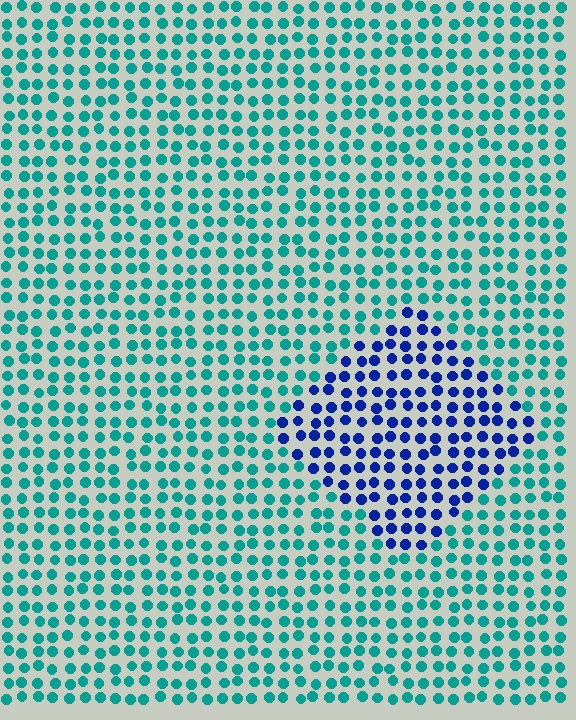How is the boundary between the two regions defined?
The boundary is defined purely by a slight shift in hue (about 55 degrees). Spacing, size, and orientation are identical on both sides.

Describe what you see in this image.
The image is filled with small teal elements in a uniform arrangement. A diamond-shaped region is visible where the elements are tinted to a slightly different hue, forming a subtle color boundary.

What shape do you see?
I see a diamond.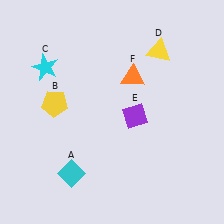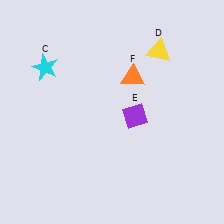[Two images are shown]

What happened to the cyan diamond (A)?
The cyan diamond (A) was removed in Image 2. It was in the bottom-left area of Image 1.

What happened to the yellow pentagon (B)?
The yellow pentagon (B) was removed in Image 2. It was in the top-left area of Image 1.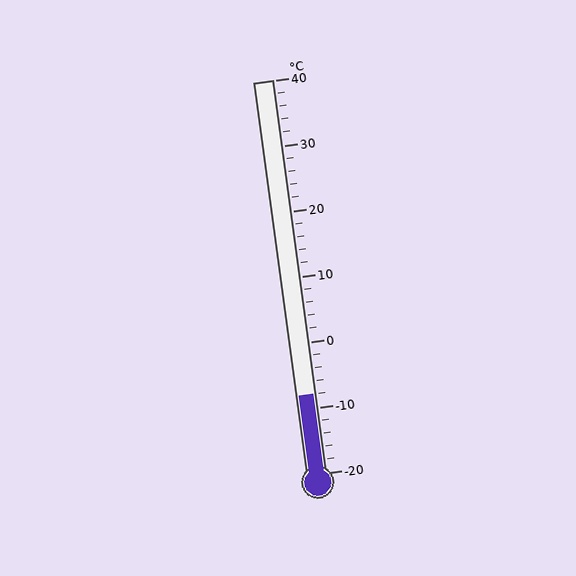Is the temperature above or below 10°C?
The temperature is below 10°C.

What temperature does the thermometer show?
The thermometer shows approximately -8°C.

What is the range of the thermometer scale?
The thermometer scale ranges from -20°C to 40°C.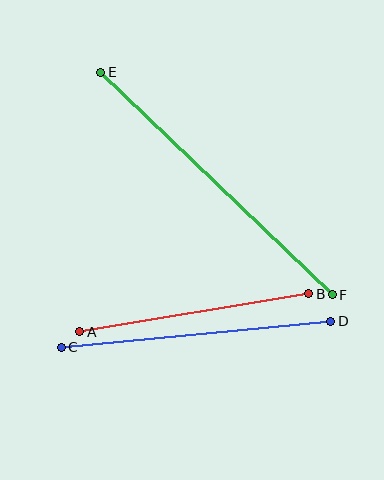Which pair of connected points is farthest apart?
Points E and F are farthest apart.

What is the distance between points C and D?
The distance is approximately 270 pixels.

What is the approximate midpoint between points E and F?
The midpoint is at approximately (216, 183) pixels.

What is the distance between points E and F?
The distance is approximately 321 pixels.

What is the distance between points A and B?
The distance is approximately 232 pixels.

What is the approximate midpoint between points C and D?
The midpoint is at approximately (196, 334) pixels.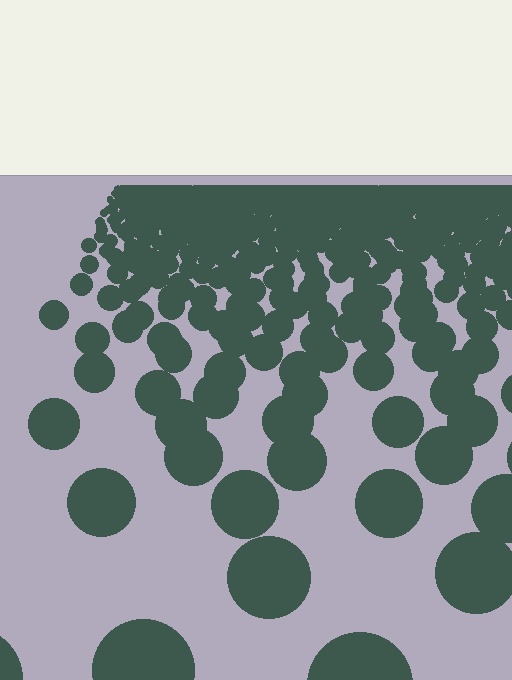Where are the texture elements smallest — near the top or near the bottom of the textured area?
Near the top.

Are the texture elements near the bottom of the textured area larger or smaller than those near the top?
Larger. Near the bottom, elements are closer to the viewer and appear at a bigger on-screen size.